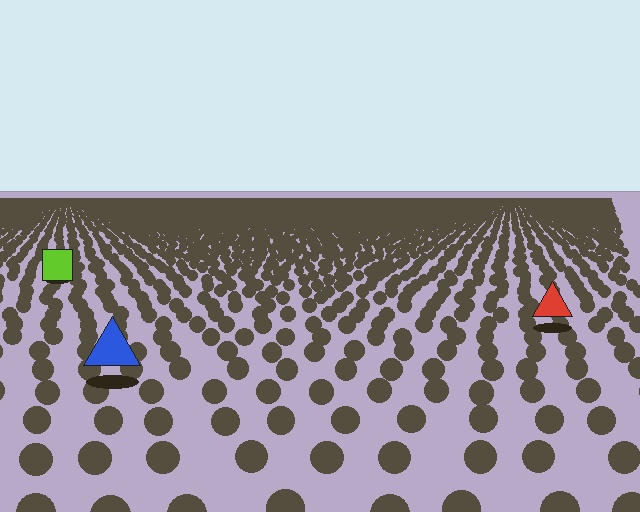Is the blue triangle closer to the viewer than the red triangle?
Yes. The blue triangle is closer — you can tell from the texture gradient: the ground texture is coarser near it.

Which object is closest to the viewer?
The blue triangle is closest. The texture marks near it are larger and more spread out.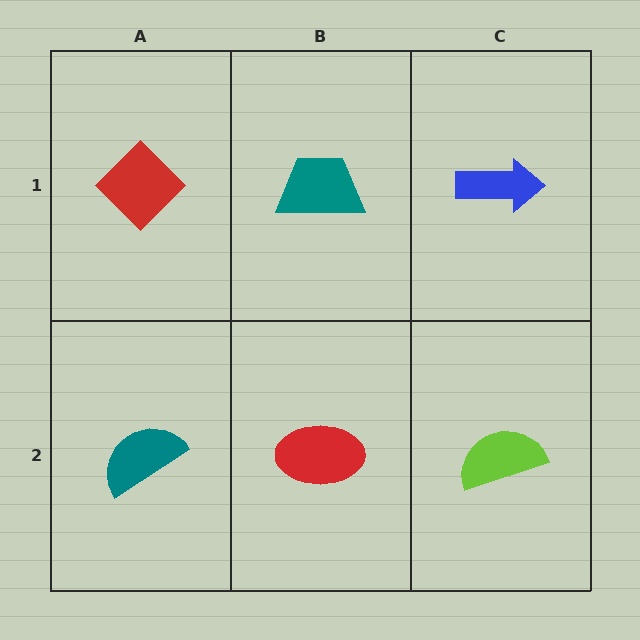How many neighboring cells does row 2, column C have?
2.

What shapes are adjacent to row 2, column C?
A blue arrow (row 1, column C), a red ellipse (row 2, column B).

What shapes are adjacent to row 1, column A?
A teal semicircle (row 2, column A), a teal trapezoid (row 1, column B).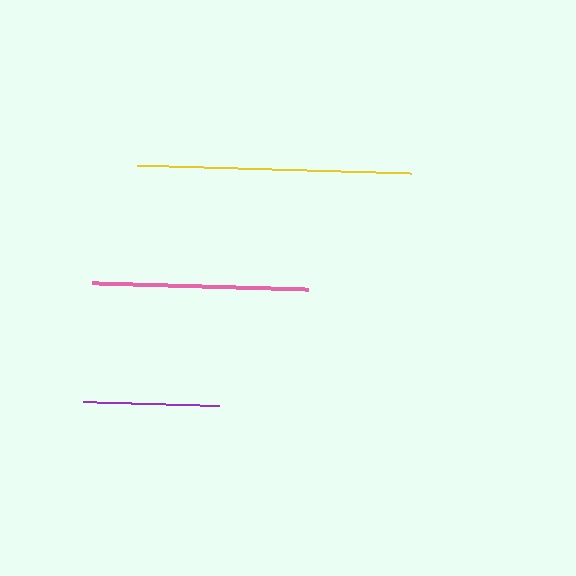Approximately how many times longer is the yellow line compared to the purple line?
The yellow line is approximately 2.0 times the length of the purple line.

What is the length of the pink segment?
The pink segment is approximately 216 pixels long.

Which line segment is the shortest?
The purple line is the shortest at approximately 136 pixels.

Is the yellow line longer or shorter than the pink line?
The yellow line is longer than the pink line.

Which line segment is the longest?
The yellow line is the longest at approximately 273 pixels.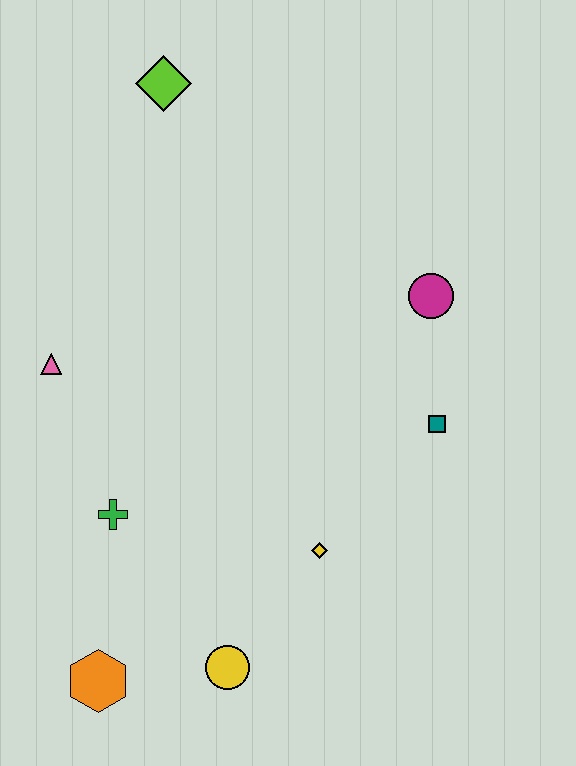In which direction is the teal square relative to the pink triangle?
The teal square is to the right of the pink triangle.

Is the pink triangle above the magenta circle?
No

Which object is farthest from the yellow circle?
The lime diamond is farthest from the yellow circle.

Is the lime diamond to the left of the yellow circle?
Yes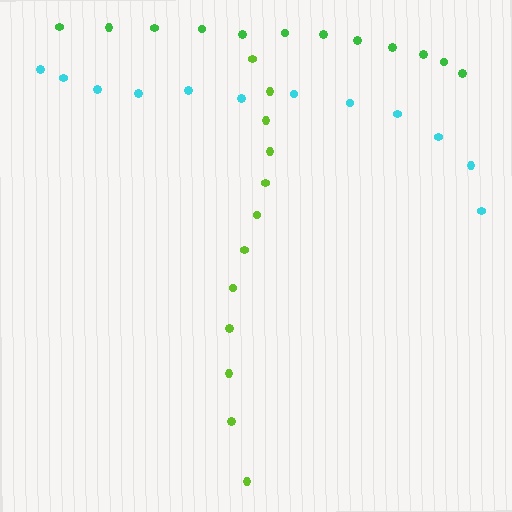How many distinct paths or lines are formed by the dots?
There are 3 distinct paths.